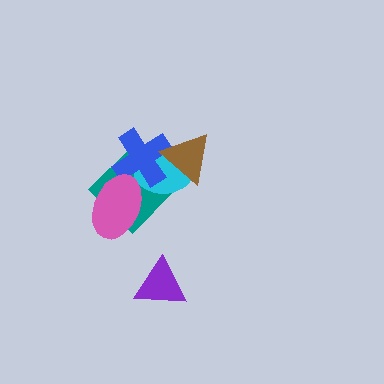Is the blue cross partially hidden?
Yes, it is partially covered by another shape.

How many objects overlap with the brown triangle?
3 objects overlap with the brown triangle.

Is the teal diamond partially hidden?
Yes, it is partially covered by another shape.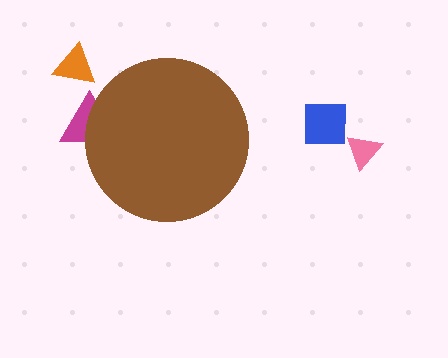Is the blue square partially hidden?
No, the blue square is fully visible.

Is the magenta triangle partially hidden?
Yes, the magenta triangle is partially hidden behind the brown circle.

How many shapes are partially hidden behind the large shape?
1 shape is partially hidden.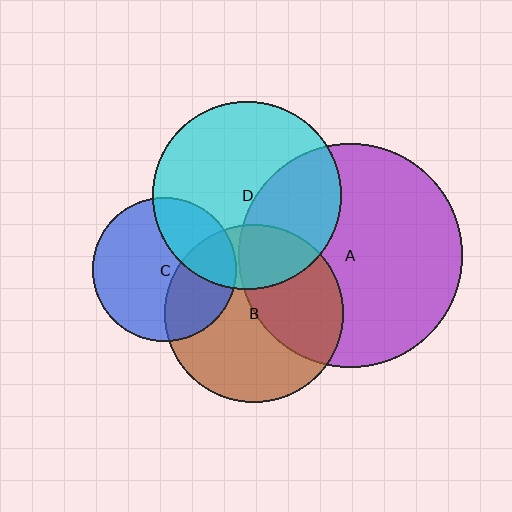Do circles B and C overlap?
Yes.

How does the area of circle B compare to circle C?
Approximately 1.5 times.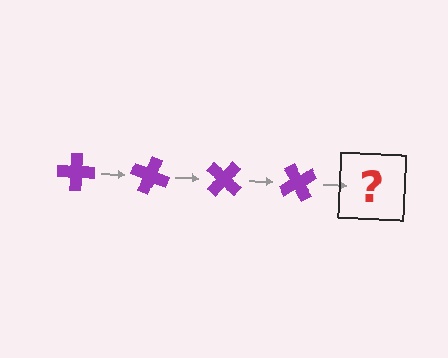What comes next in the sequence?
The next element should be a purple cross rotated 80 degrees.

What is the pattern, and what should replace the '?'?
The pattern is that the cross rotates 20 degrees each step. The '?' should be a purple cross rotated 80 degrees.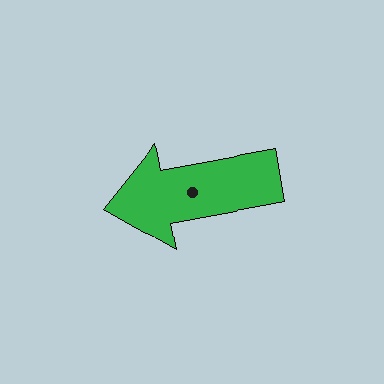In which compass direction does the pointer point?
West.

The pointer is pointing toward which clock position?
Roughly 9 o'clock.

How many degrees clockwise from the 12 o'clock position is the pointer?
Approximately 260 degrees.